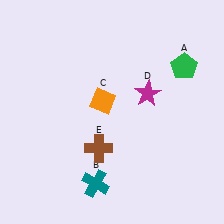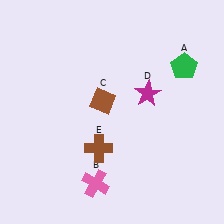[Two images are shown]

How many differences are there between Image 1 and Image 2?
There are 2 differences between the two images.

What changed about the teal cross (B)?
In Image 1, B is teal. In Image 2, it changed to pink.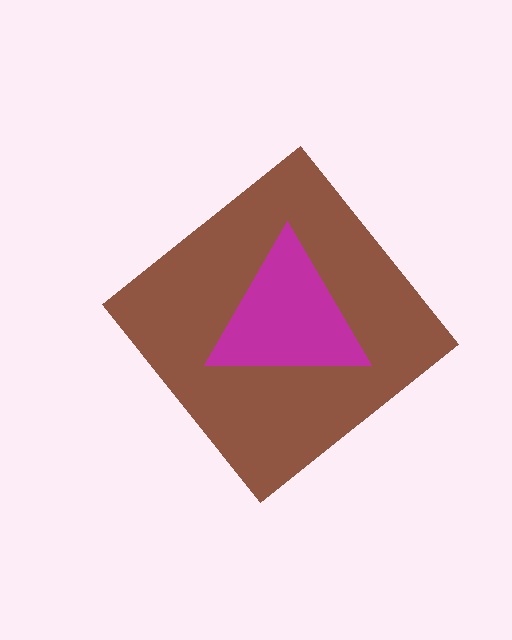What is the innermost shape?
The magenta triangle.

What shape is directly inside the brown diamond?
The magenta triangle.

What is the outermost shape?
The brown diamond.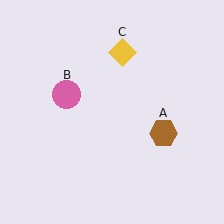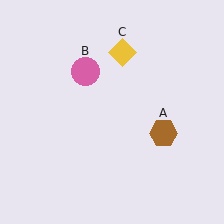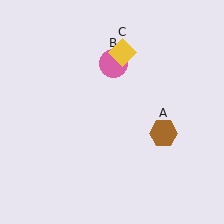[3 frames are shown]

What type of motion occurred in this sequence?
The pink circle (object B) rotated clockwise around the center of the scene.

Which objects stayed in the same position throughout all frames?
Brown hexagon (object A) and yellow diamond (object C) remained stationary.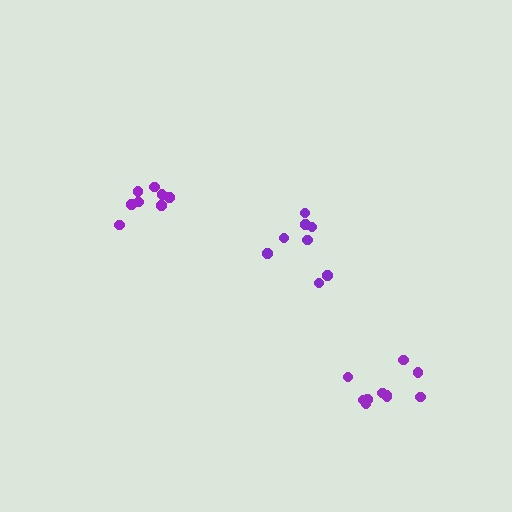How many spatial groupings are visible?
There are 3 spatial groupings.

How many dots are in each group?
Group 1: 8 dots, Group 2: 10 dots, Group 3: 8 dots (26 total).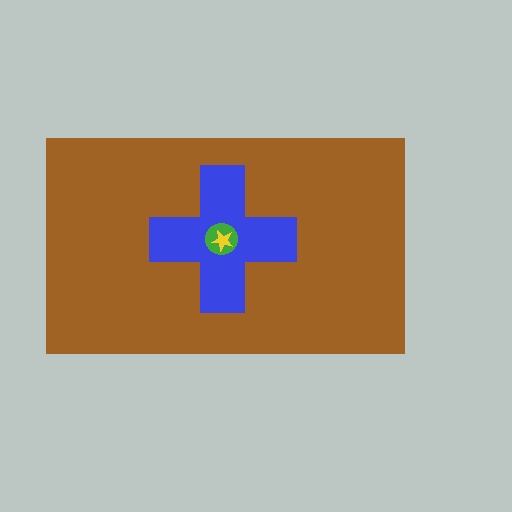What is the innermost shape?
The yellow star.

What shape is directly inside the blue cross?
The green circle.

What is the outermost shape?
The brown rectangle.